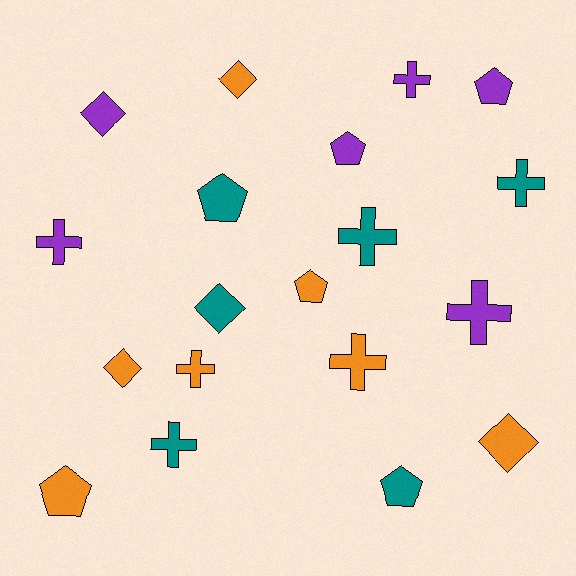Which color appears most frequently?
Orange, with 7 objects.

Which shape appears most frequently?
Cross, with 8 objects.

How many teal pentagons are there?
There are 2 teal pentagons.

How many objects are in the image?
There are 19 objects.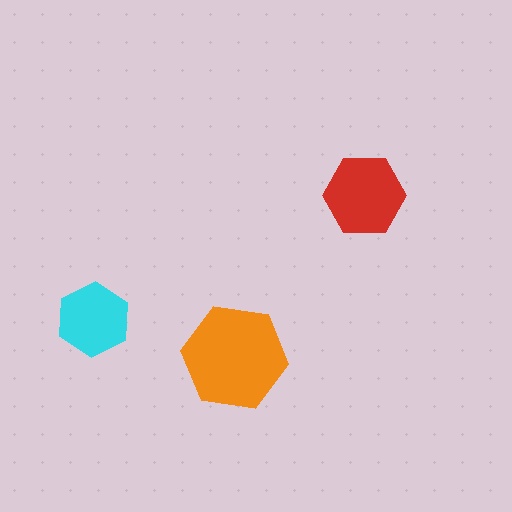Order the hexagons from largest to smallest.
the orange one, the red one, the cyan one.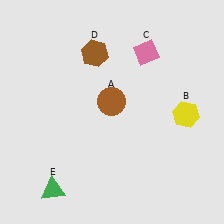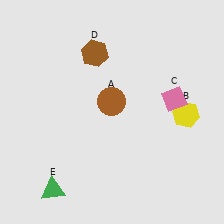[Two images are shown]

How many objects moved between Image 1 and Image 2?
1 object moved between the two images.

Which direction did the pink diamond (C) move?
The pink diamond (C) moved down.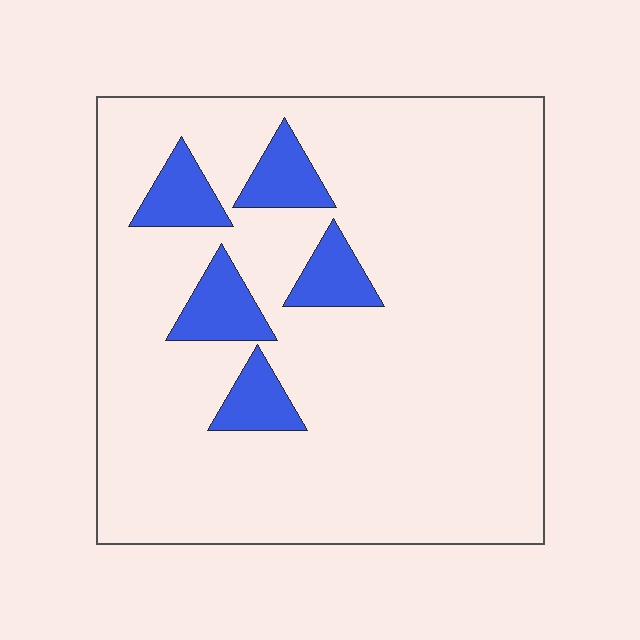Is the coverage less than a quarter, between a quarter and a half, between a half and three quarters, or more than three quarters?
Less than a quarter.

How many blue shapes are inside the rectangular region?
5.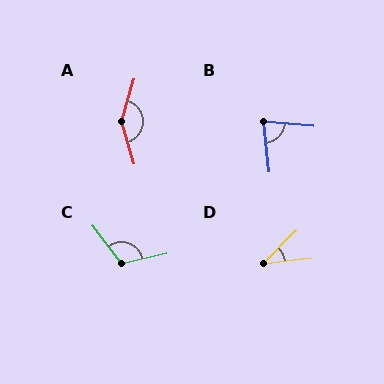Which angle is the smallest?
D, at approximately 39 degrees.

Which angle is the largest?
A, at approximately 147 degrees.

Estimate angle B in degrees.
Approximately 79 degrees.